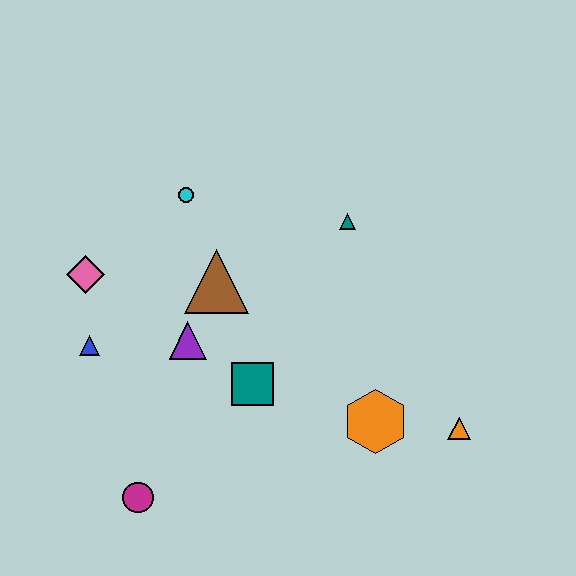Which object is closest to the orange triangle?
The orange hexagon is closest to the orange triangle.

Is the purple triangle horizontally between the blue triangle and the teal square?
Yes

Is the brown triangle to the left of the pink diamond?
No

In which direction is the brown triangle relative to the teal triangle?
The brown triangle is to the left of the teal triangle.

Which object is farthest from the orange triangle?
The pink diamond is farthest from the orange triangle.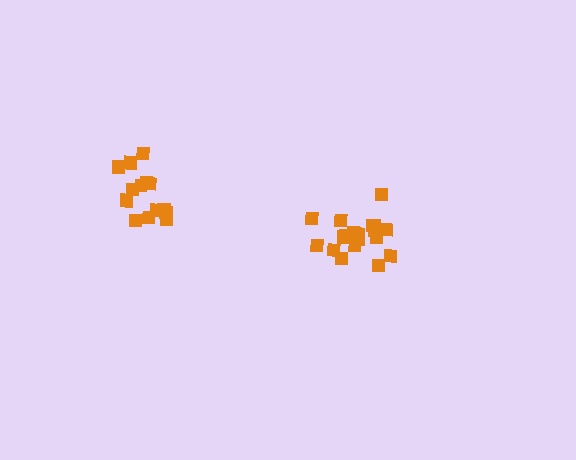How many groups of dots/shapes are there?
There are 2 groups.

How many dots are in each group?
Group 1: 19 dots, Group 2: 14 dots (33 total).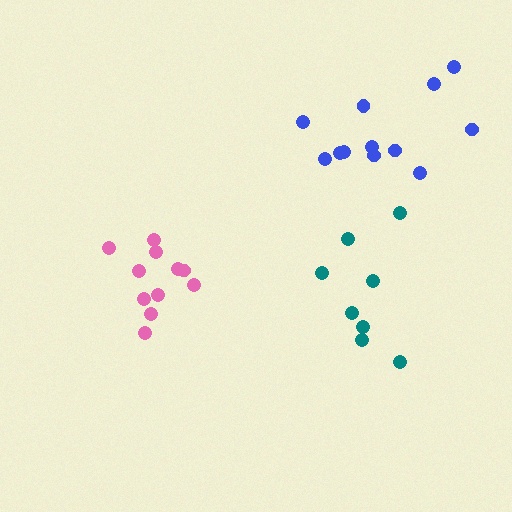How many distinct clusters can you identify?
There are 3 distinct clusters.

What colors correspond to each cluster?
The clusters are colored: teal, pink, blue.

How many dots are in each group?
Group 1: 8 dots, Group 2: 11 dots, Group 3: 12 dots (31 total).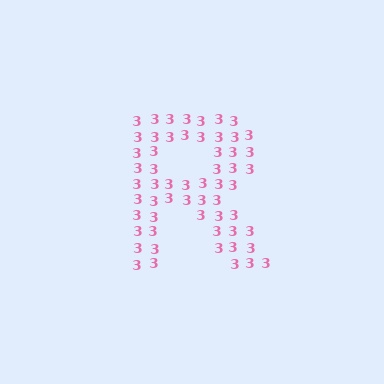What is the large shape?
The large shape is the letter R.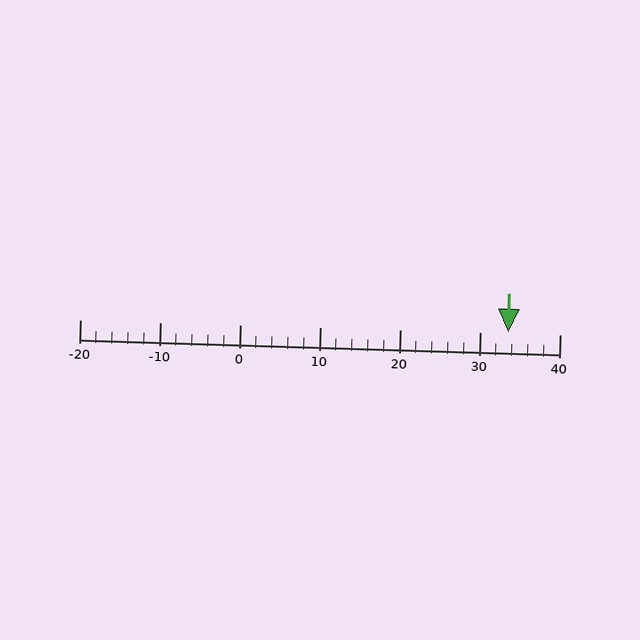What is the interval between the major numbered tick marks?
The major tick marks are spaced 10 units apart.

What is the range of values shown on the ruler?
The ruler shows values from -20 to 40.